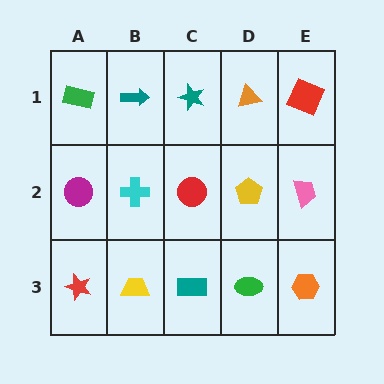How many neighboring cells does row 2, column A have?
3.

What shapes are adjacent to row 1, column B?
A cyan cross (row 2, column B), a green rectangle (row 1, column A), a teal star (row 1, column C).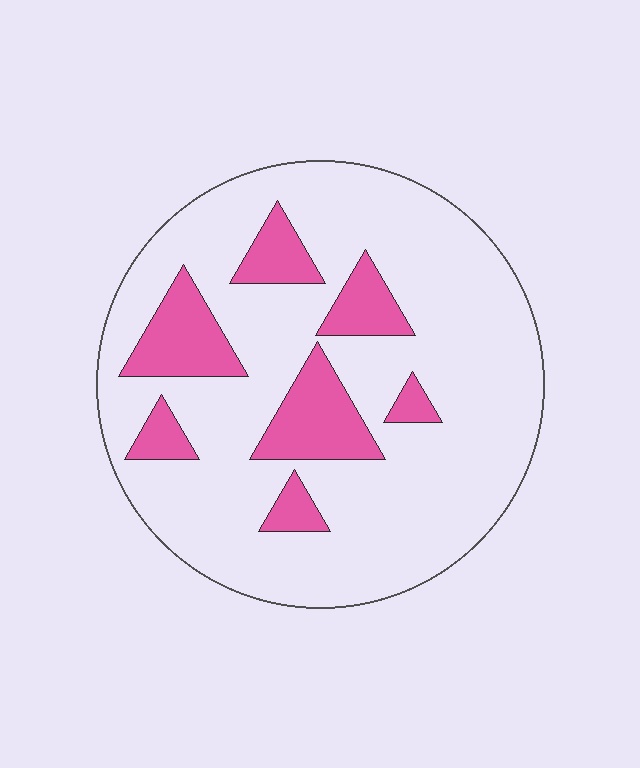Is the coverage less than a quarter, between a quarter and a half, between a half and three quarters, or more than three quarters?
Less than a quarter.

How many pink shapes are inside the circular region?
7.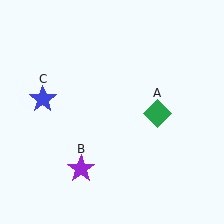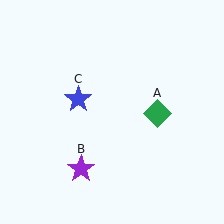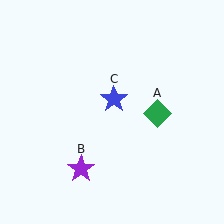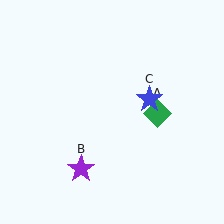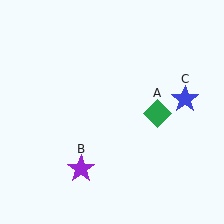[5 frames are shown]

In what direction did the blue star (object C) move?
The blue star (object C) moved right.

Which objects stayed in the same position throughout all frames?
Green diamond (object A) and purple star (object B) remained stationary.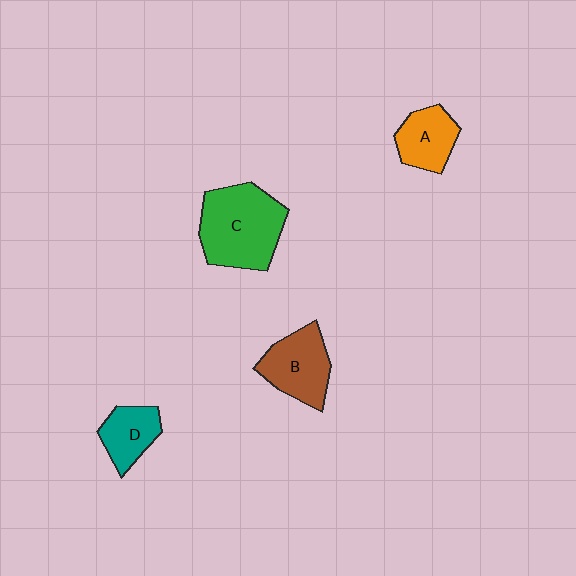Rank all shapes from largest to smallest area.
From largest to smallest: C (green), B (brown), A (orange), D (teal).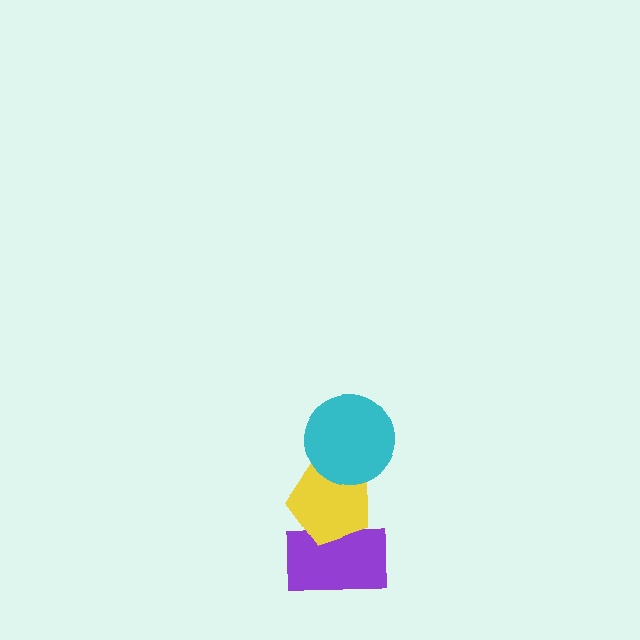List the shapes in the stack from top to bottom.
From top to bottom: the cyan circle, the yellow pentagon, the purple rectangle.